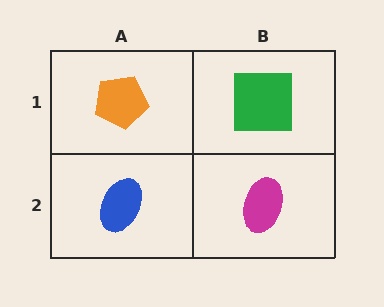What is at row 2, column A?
A blue ellipse.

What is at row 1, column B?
A green square.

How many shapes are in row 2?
2 shapes.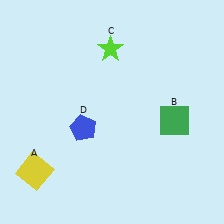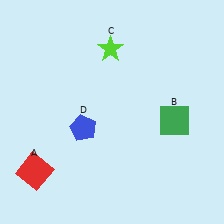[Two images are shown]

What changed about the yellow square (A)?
In Image 1, A is yellow. In Image 2, it changed to red.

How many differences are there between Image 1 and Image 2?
There is 1 difference between the two images.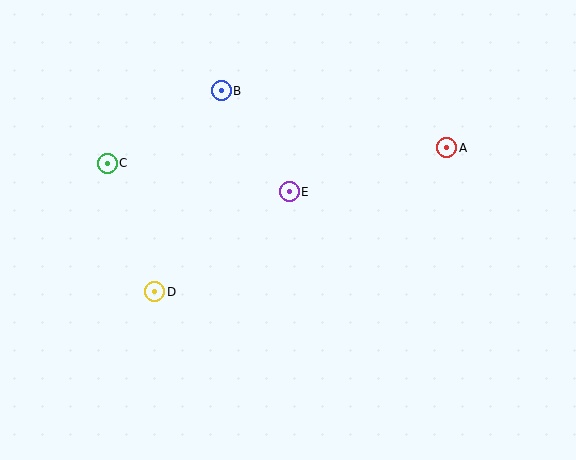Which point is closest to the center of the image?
Point E at (289, 192) is closest to the center.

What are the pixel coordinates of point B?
Point B is at (221, 91).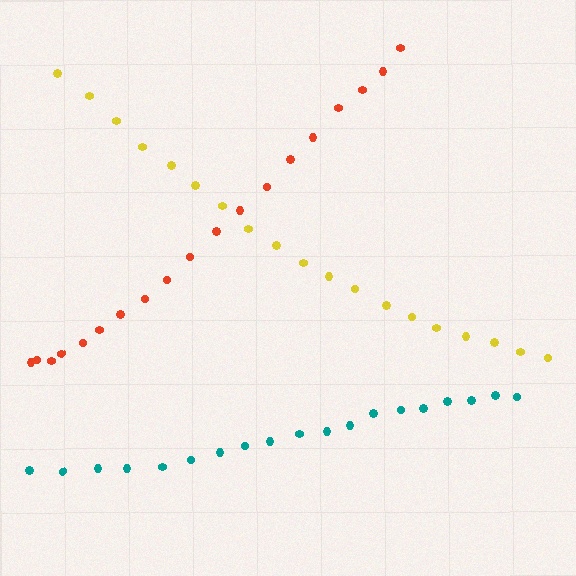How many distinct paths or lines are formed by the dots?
There are 3 distinct paths.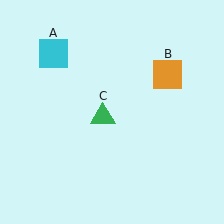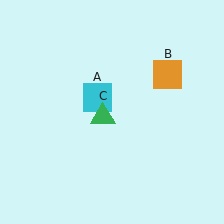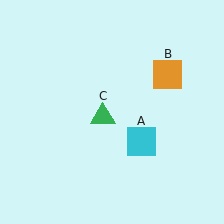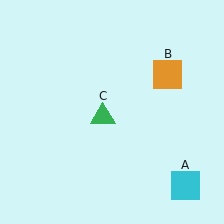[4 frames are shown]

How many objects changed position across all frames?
1 object changed position: cyan square (object A).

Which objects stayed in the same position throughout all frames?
Orange square (object B) and green triangle (object C) remained stationary.